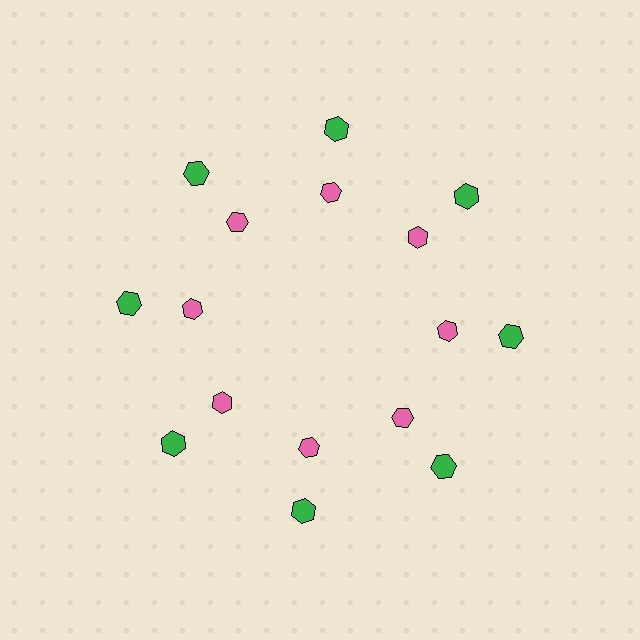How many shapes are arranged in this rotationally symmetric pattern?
There are 16 shapes, arranged in 8 groups of 2.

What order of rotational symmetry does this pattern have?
This pattern has 8-fold rotational symmetry.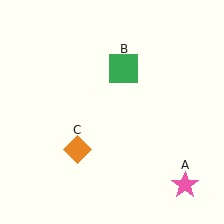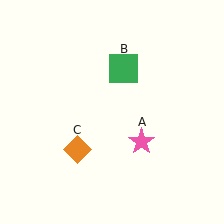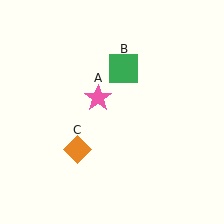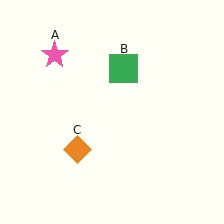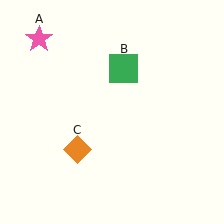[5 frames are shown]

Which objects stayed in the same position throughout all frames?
Green square (object B) and orange diamond (object C) remained stationary.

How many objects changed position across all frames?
1 object changed position: pink star (object A).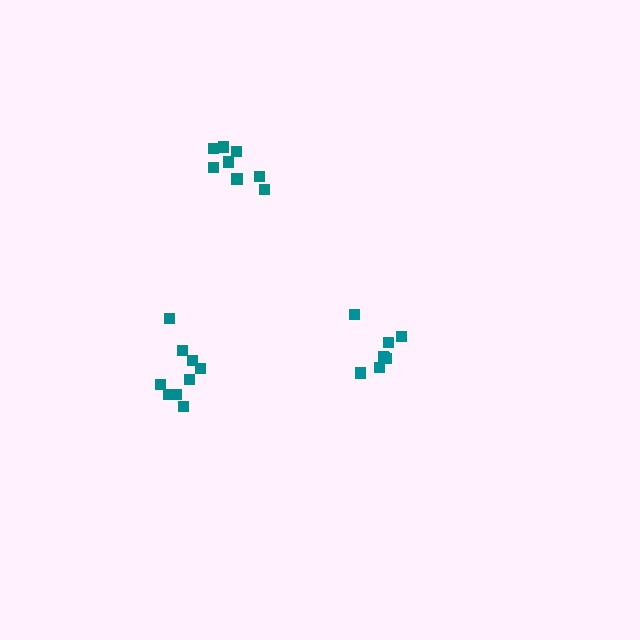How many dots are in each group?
Group 1: 8 dots, Group 2: 8 dots, Group 3: 9 dots (25 total).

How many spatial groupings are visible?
There are 3 spatial groupings.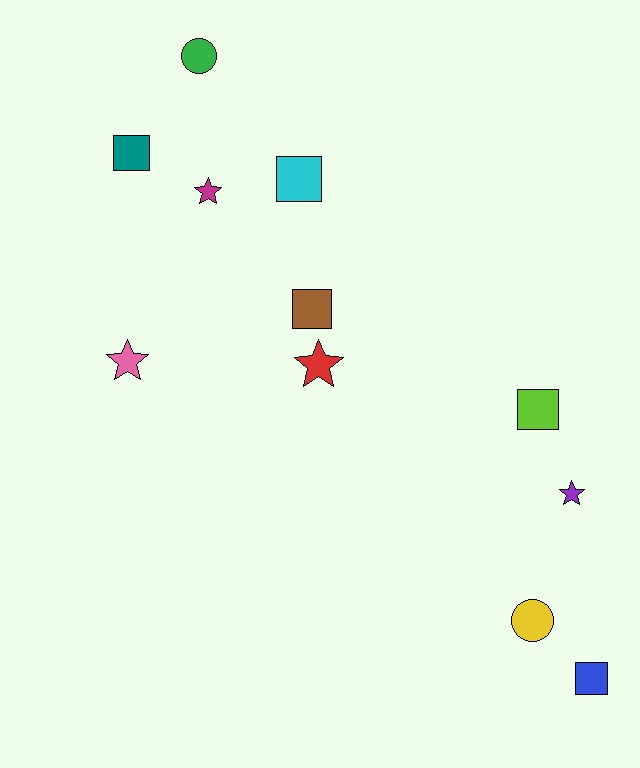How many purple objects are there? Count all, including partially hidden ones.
There is 1 purple object.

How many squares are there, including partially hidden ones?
There are 5 squares.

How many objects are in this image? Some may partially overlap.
There are 11 objects.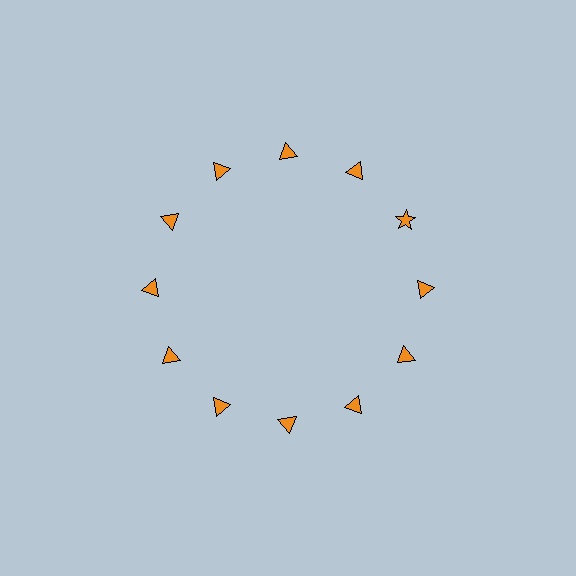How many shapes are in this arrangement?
There are 12 shapes arranged in a ring pattern.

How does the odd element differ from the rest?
It has a different shape: star instead of triangle.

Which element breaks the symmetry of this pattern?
The orange star at roughly the 2 o'clock position breaks the symmetry. All other shapes are orange triangles.